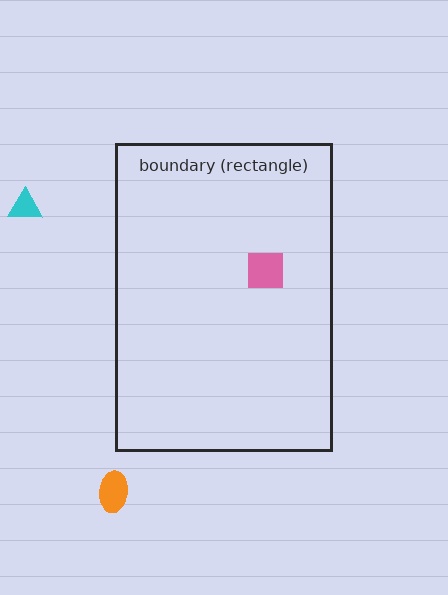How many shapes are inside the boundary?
1 inside, 2 outside.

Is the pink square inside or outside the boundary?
Inside.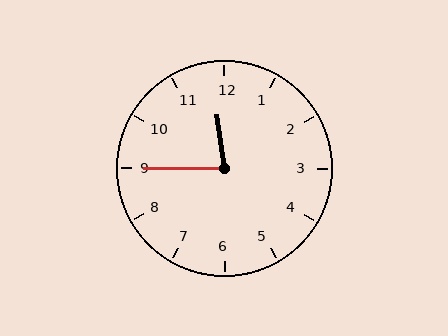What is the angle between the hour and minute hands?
Approximately 82 degrees.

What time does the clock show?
11:45.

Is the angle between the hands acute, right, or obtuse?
It is acute.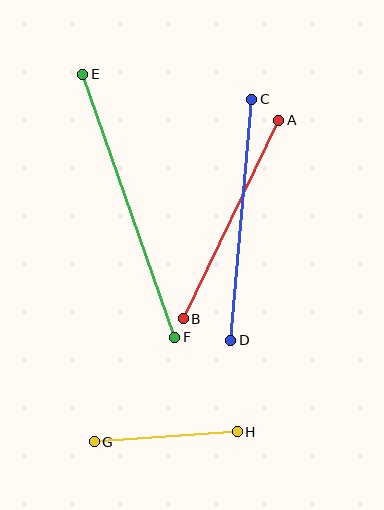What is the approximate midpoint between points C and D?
The midpoint is at approximately (241, 220) pixels.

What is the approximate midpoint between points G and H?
The midpoint is at approximately (166, 437) pixels.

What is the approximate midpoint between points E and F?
The midpoint is at approximately (129, 206) pixels.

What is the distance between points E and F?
The distance is approximately 279 pixels.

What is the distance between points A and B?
The distance is approximately 220 pixels.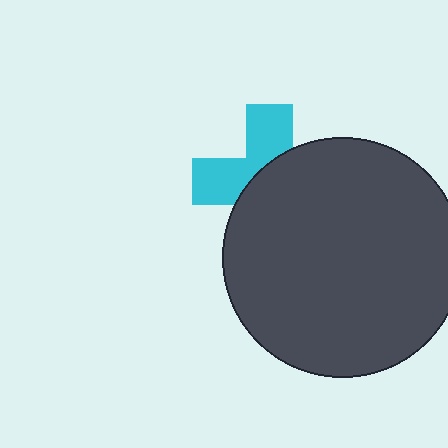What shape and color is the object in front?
The object in front is a dark gray circle.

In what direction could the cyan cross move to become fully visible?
The cyan cross could move toward the upper-left. That would shift it out from behind the dark gray circle entirely.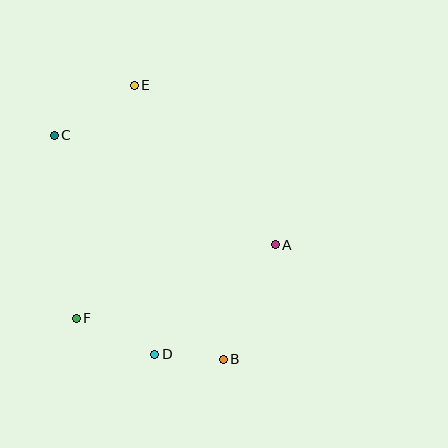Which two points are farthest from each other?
Points B and E are farthest from each other.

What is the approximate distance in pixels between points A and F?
The distance between A and F is approximately 212 pixels.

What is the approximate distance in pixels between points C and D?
The distance between C and D is approximately 241 pixels.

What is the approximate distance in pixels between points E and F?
The distance between E and F is approximately 240 pixels.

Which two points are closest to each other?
Points B and D are closest to each other.